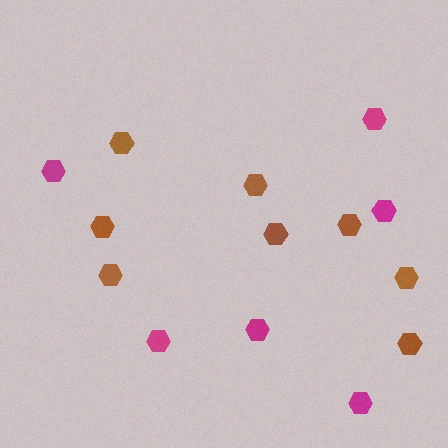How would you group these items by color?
There are 2 groups: one group of magenta hexagons (6) and one group of brown hexagons (8).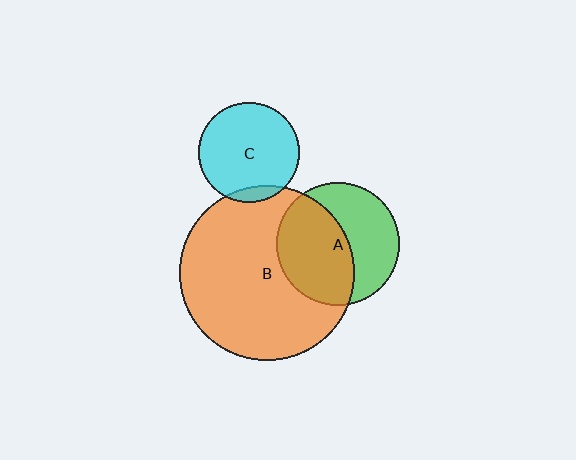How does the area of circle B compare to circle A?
Approximately 2.0 times.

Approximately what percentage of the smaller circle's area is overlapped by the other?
Approximately 55%.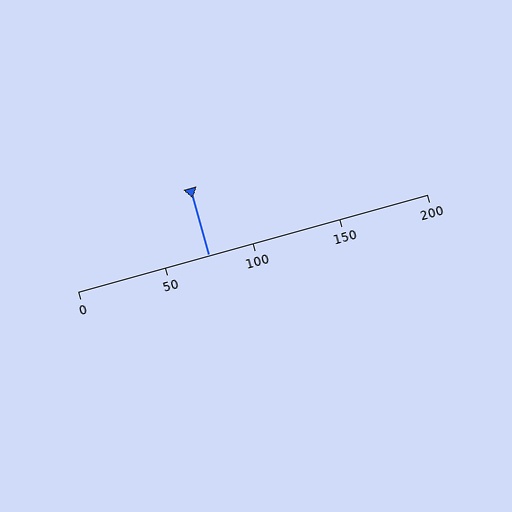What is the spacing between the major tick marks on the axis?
The major ticks are spaced 50 apart.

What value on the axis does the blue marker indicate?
The marker indicates approximately 75.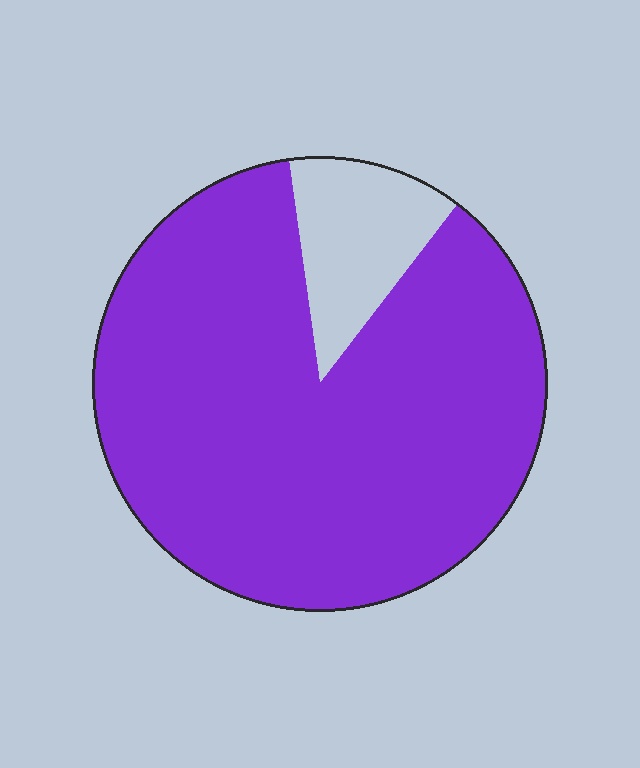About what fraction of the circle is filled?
About seven eighths (7/8).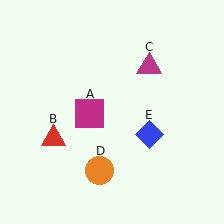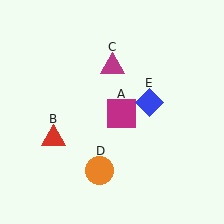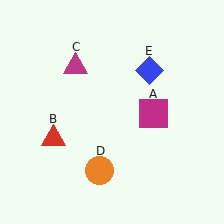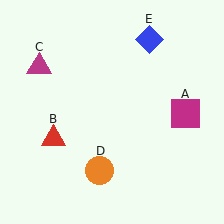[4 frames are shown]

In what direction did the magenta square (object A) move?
The magenta square (object A) moved right.